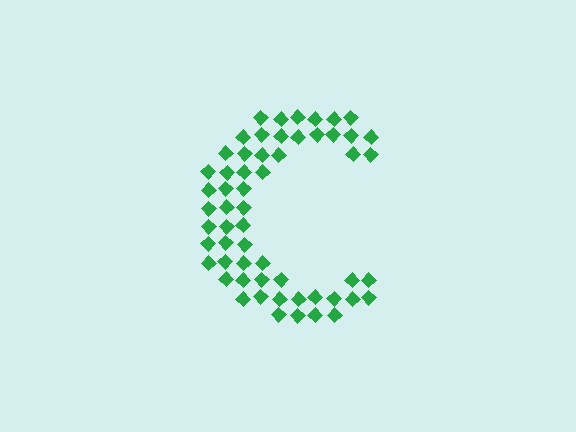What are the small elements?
The small elements are diamonds.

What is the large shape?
The large shape is the letter C.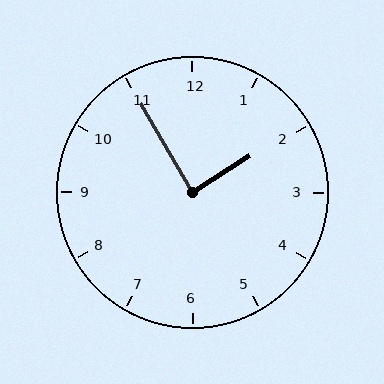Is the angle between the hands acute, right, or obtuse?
It is right.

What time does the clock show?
1:55.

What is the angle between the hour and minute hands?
Approximately 88 degrees.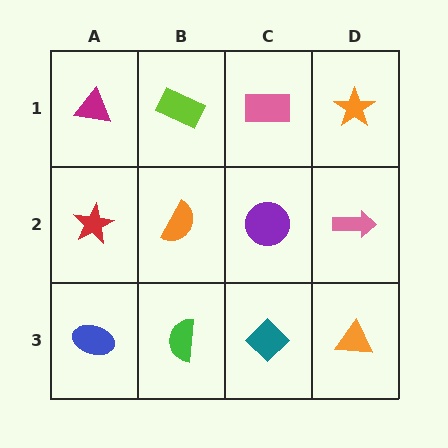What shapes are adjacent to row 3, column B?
An orange semicircle (row 2, column B), a blue ellipse (row 3, column A), a teal diamond (row 3, column C).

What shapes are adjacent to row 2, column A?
A magenta triangle (row 1, column A), a blue ellipse (row 3, column A), an orange semicircle (row 2, column B).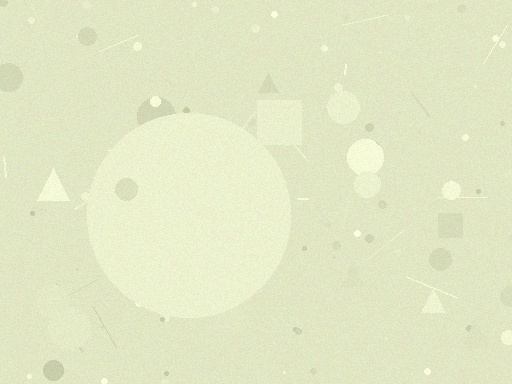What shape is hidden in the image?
A circle is hidden in the image.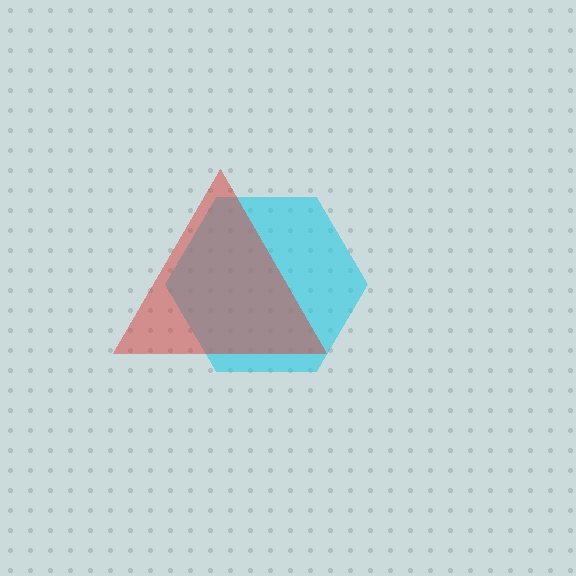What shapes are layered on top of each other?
The layered shapes are: a cyan hexagon, a red triangle.